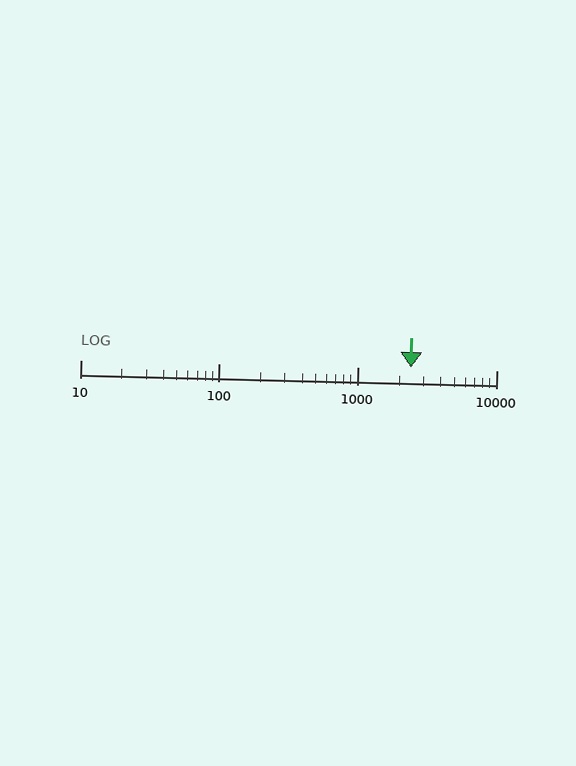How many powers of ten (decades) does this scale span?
The scale spans 3 decades, from 10 to 10000.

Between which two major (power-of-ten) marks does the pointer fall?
The pointer is between 1000 and 10000.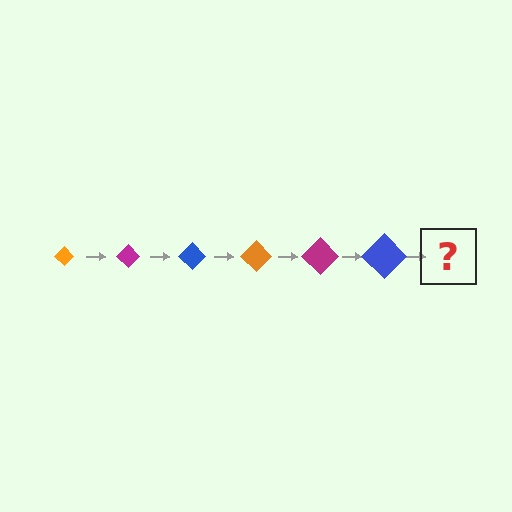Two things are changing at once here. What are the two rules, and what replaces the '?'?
The two rules are that the diamond grows larger each step and the color cycles through orange, magenta, and blue. The '?' should be an orange diamond, larger than the previous one.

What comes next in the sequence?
The next element should be an orange diamond, larger than the previous one.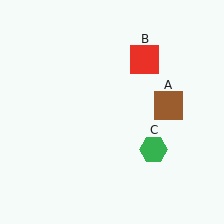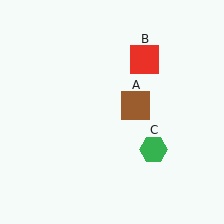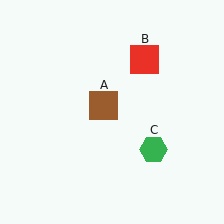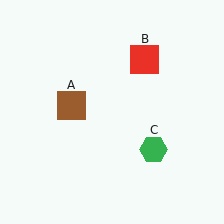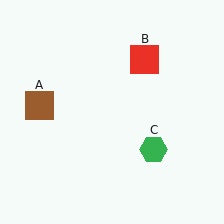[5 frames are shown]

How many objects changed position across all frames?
1 object changed position: brown square (object A).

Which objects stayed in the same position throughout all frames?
Red square (object B) and green hexagon (object C) remained stationary.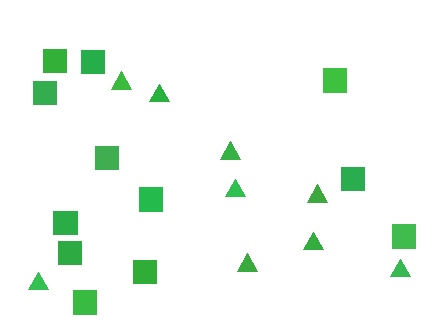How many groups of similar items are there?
There are 2 groups: one group of triangles (9) and one group of squares (12).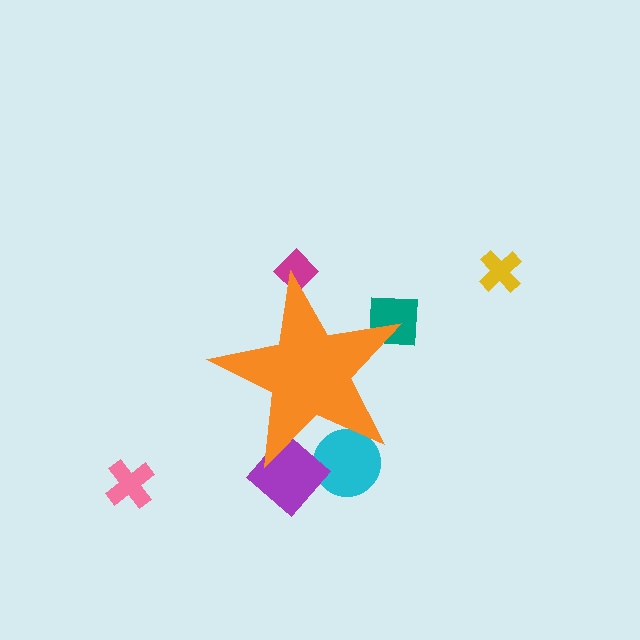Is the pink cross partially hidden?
No, the pink cross is fully visible.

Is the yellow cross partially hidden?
No, the yellow cross is fully visible.